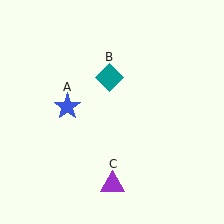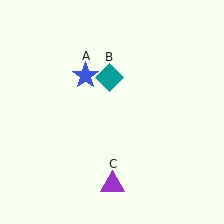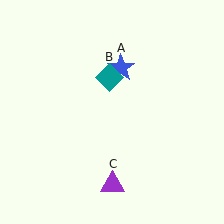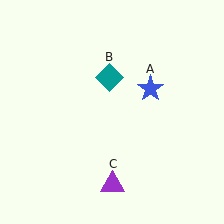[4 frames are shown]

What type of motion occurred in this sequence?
The blue star (object A) rotated clockwise around the center of the scene.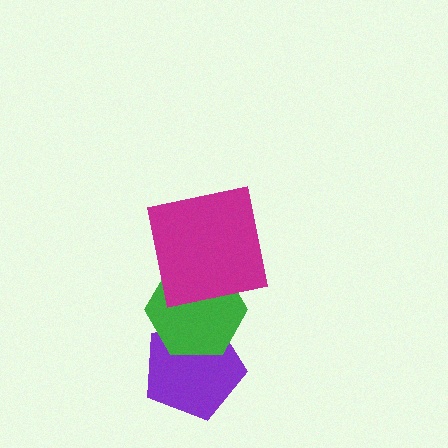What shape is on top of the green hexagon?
The magenta square is on top of the green hexagon.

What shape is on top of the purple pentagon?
The green hexagon is on top of the purple pentagon.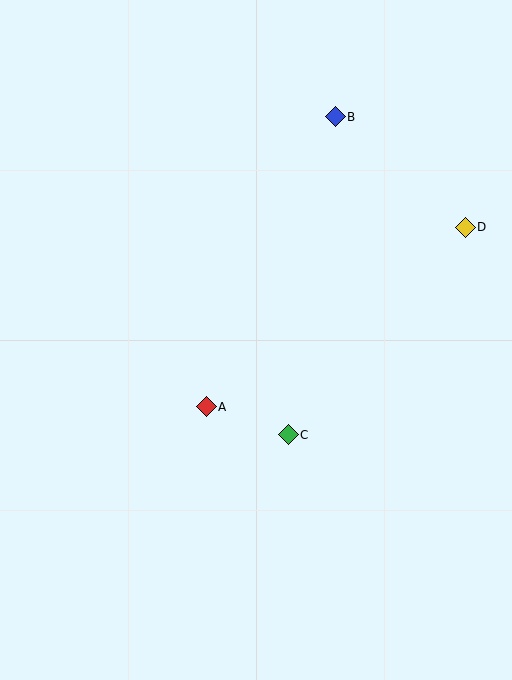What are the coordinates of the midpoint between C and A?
The midpoint between C and A is at (247, 421).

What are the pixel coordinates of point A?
Point A is at (206, 407).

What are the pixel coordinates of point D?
Point D is at (465, 227).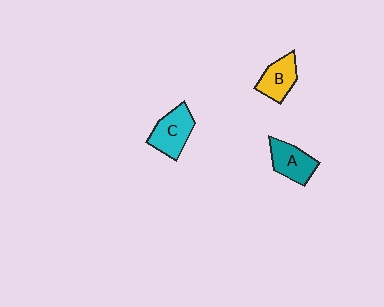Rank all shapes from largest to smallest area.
From largest to smallest: C (cyan), A (teal), B (yellow).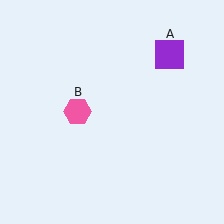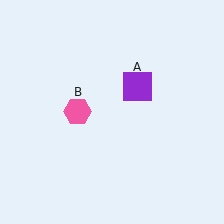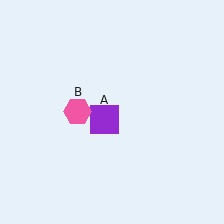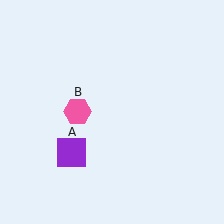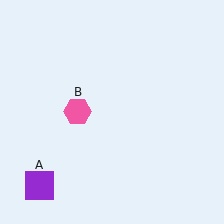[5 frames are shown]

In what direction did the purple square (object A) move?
The purple square (object A) moved down and to the left.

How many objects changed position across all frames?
1 object changed position: purple square (object A).